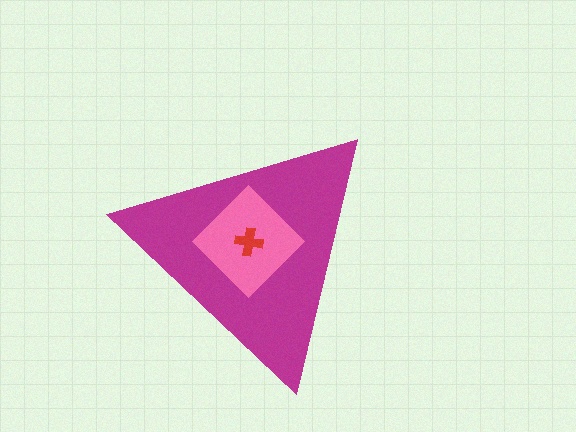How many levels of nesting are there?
3.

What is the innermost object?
The red cross.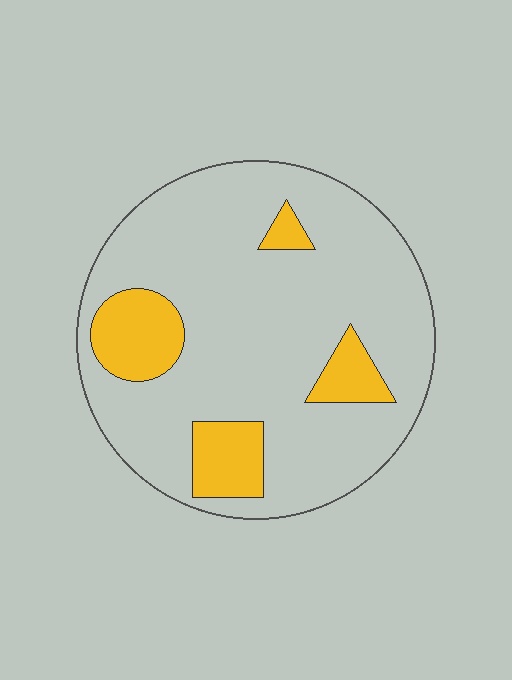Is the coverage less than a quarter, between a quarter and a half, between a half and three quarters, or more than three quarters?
Less than a quarter.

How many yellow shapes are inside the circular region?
4.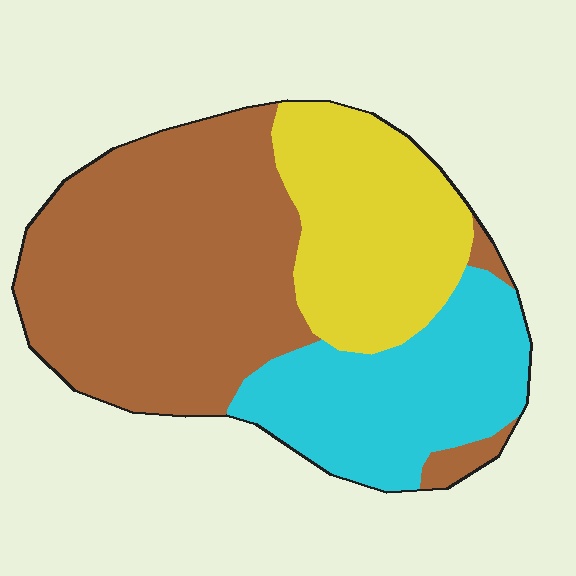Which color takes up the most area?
Brown, at roughly 50%.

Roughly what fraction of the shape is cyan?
Cyan takes up about one quarter (1/4) of the shape.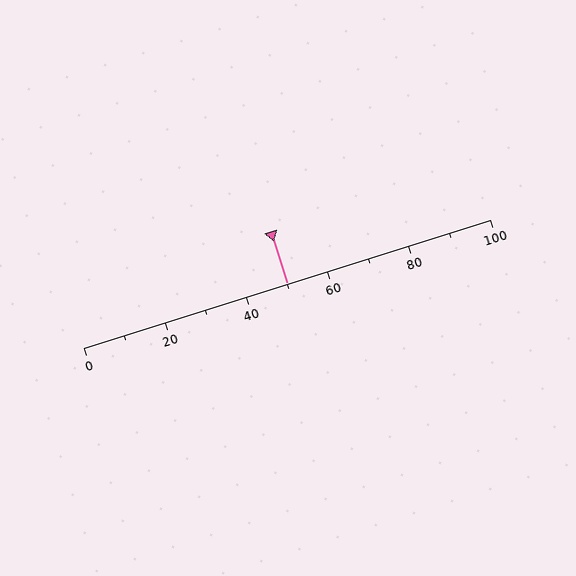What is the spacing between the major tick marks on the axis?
The major ticks are spaced 20 apart.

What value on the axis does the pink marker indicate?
The marker indicates approximately 50.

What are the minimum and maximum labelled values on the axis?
The axis runs from 0 to 100.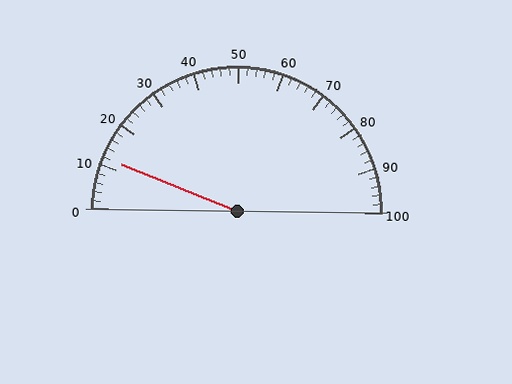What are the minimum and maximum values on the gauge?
The gauge ranges from 0 to 100.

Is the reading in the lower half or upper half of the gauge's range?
The reading is in the lower half of the range (0 to 100).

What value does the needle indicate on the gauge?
The needle indicates approximately 12.